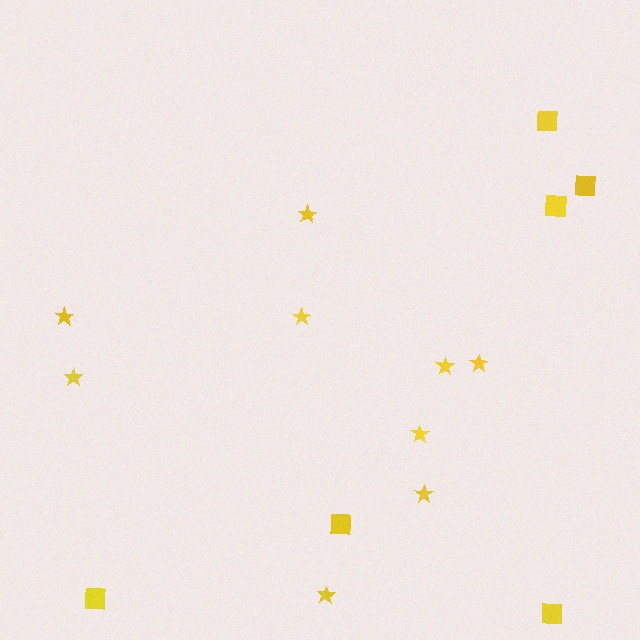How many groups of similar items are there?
There are 2 groups: one group of stars (9) and one group of squares (6).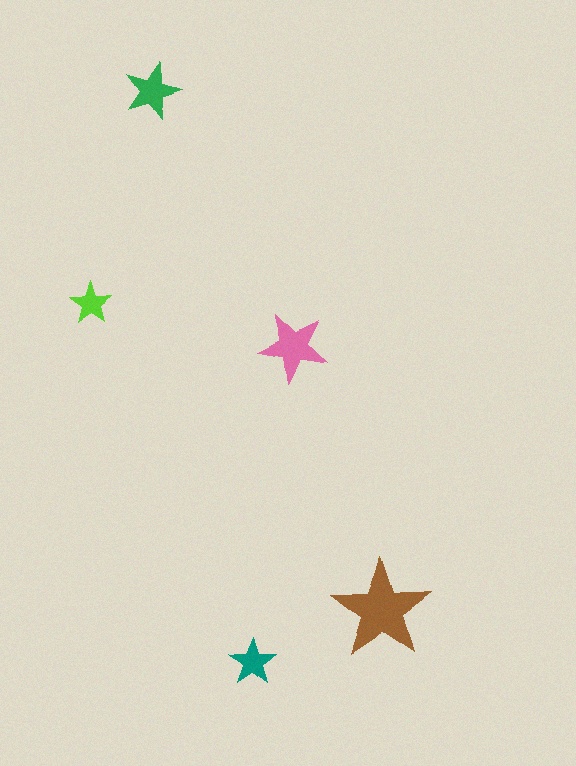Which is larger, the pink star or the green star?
The pink one.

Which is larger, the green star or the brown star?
The brown one.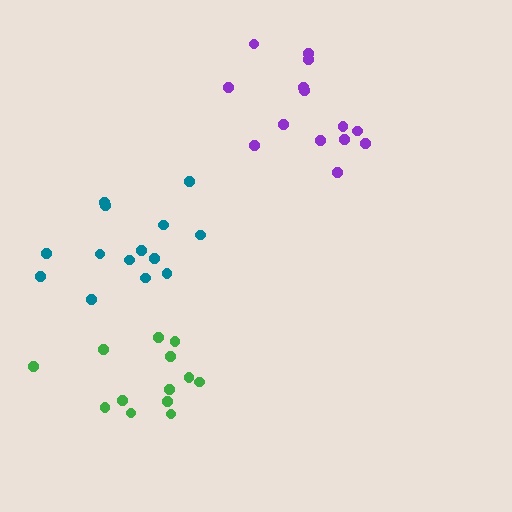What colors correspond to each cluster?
The clusters are colored: green, purple, teal.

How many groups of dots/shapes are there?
There are 3 groups.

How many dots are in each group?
Group 1: 13 dots, Group 2: 14 dots, Group 3: 14 dots (41 total).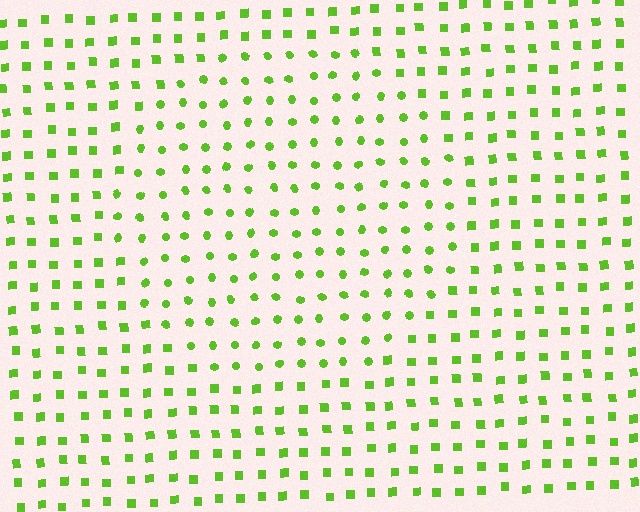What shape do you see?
I see a circle.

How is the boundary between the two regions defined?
The boundary is defined by a change in element shape: circles inside vs. squares outside. All elements share the same color and spacing.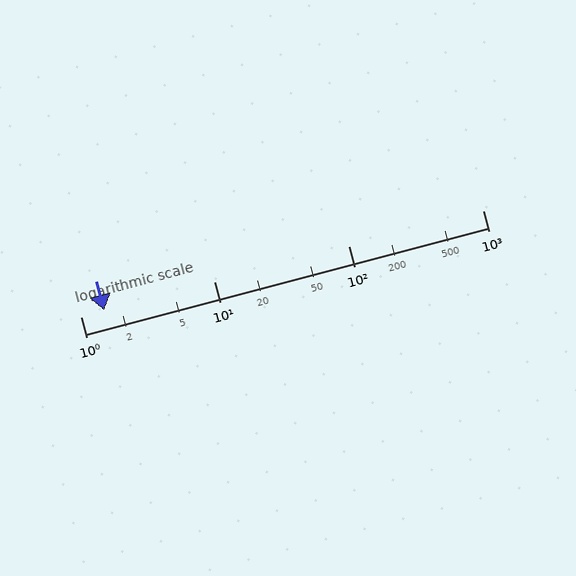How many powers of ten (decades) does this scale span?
The scale spans 3 decades, from 1 to 1000.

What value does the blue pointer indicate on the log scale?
The pointer indicates approximately 1.5.